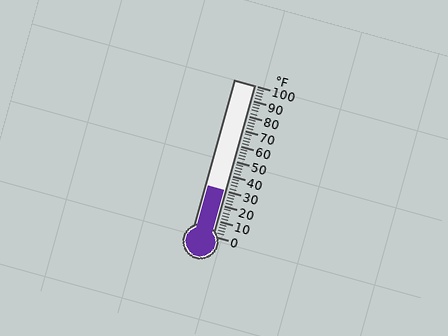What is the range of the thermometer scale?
The thermometer scale ranges from 0°F to 100°F.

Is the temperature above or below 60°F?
The temperature is below 60°F.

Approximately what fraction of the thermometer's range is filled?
The thermometer is filled to approximately 30% of its range.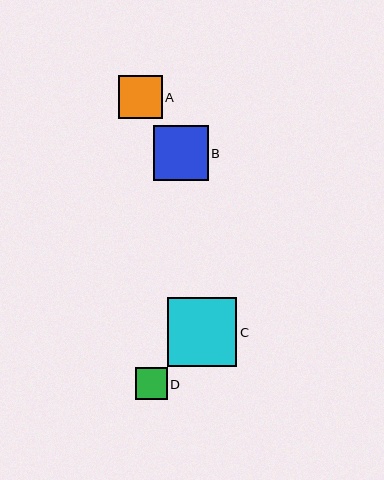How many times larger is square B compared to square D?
Square B is approximately 1.7 times the size of square D.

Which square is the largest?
Square C is the largest with a size of approximately 69 pixels.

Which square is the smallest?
Square D is the smallest with a size of approximately 32 pixels.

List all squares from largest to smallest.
From largest to smallest: C, B, A, D.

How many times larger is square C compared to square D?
Square C is approximately 2.1 times the size of square D.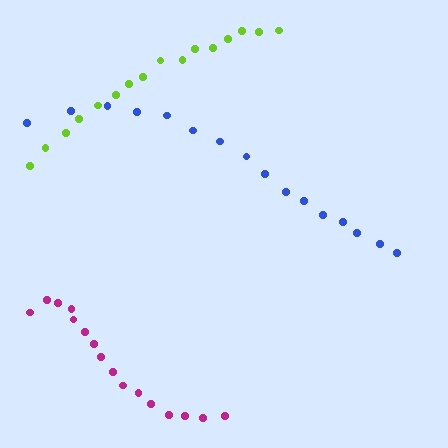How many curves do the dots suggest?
There are 3 distinct paths.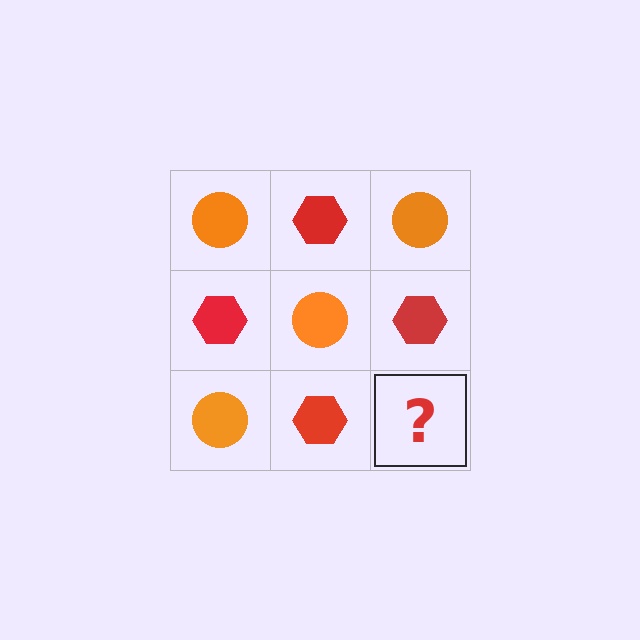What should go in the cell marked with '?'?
The missing cell should contain an orange circle.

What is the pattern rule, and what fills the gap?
The rule is that it alternates orange circle and red hexagon in a checkerboard pattern. The gap should be filled with an orange circle.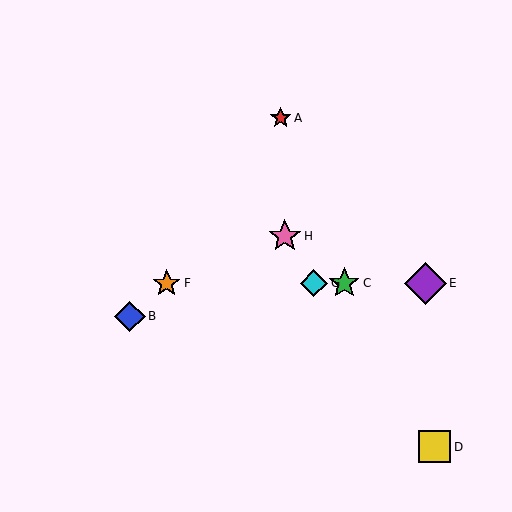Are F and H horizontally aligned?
No, F is at y≈283 and H is at y≈236.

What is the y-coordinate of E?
Object E is at y≈283.